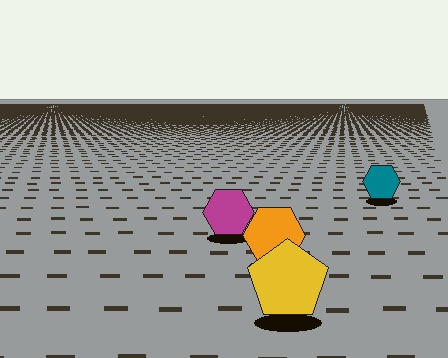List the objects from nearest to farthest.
From nearest to farthest: the yellow pentagon, the orange hexagon, the magenta hexagon, the teal hexagon.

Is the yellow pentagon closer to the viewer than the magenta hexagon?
Yes. The yellow pentagon is closer — you can tell from the texture gradient: the ground texture is coarser near it.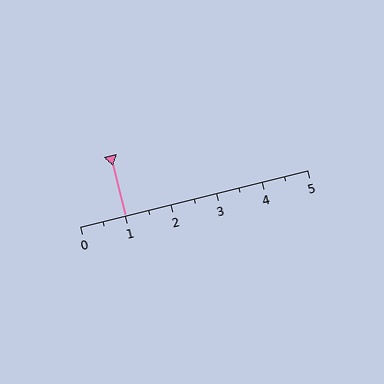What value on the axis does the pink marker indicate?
The marker indicates approximately 1.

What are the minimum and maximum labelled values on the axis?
The axis runs from 0 to 5.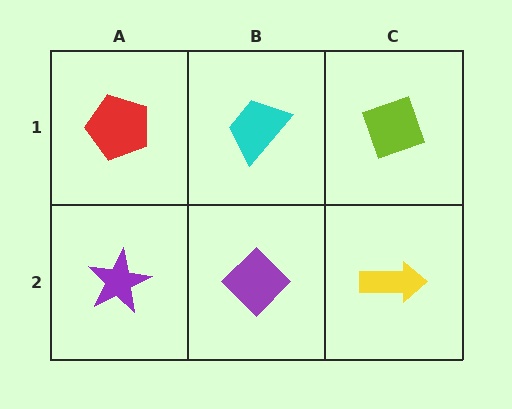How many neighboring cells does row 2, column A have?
2.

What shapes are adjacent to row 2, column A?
A red pentagon (row 1, column A), a purple diamond (row 2, column B).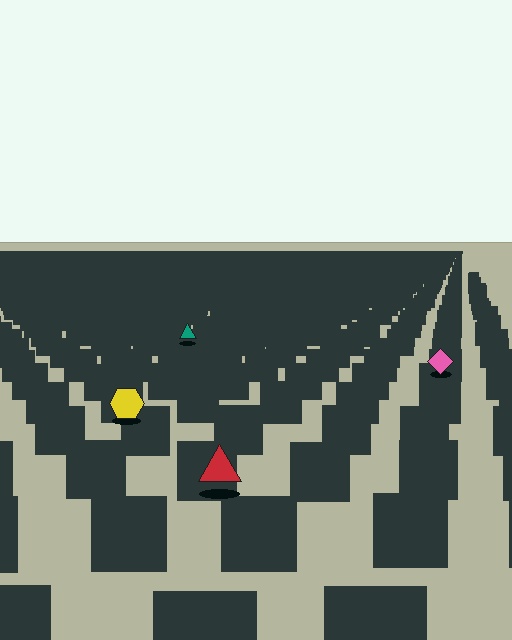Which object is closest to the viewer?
The red triangle is closest. The texture marks near it are larger and more spread out.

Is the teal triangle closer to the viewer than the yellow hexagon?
No. The yellow hexagon is closer — you can tell from the texture gradient: the ground texture is coarser near it.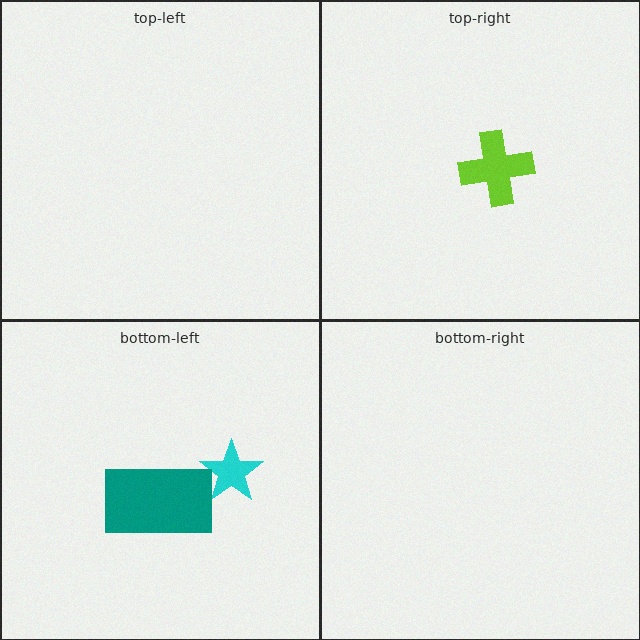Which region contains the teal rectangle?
The bottom-left region.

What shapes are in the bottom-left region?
The cyan star, the teal rectangle.